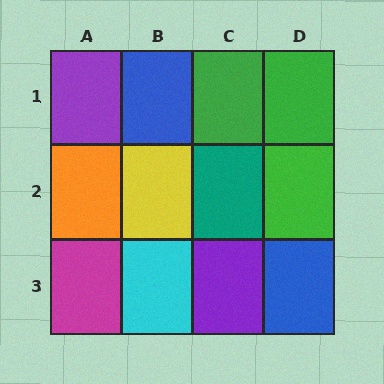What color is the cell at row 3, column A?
Magenta.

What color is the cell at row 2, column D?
Green.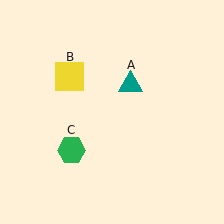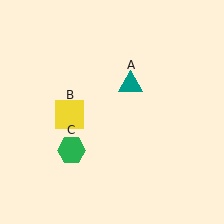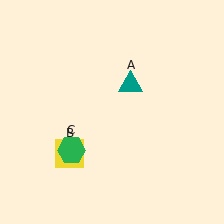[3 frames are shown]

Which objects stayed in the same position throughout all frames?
Teal triangle (object A) and green hexagon (object C) remained stationary.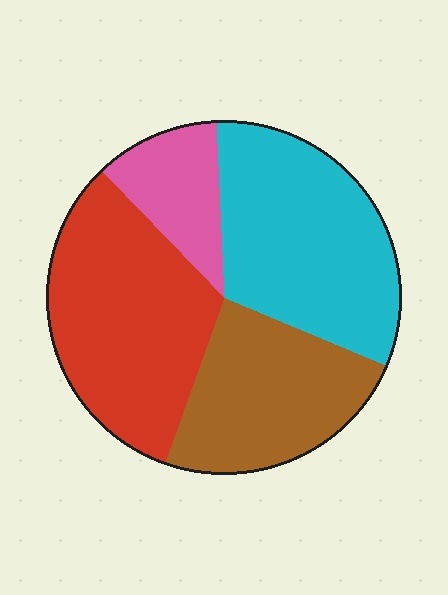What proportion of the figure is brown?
Brown takes up about one quarter (1/4) of the figure.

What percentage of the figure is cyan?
Cyan covers 32% of the figure.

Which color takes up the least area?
Pink, at roughly 10%.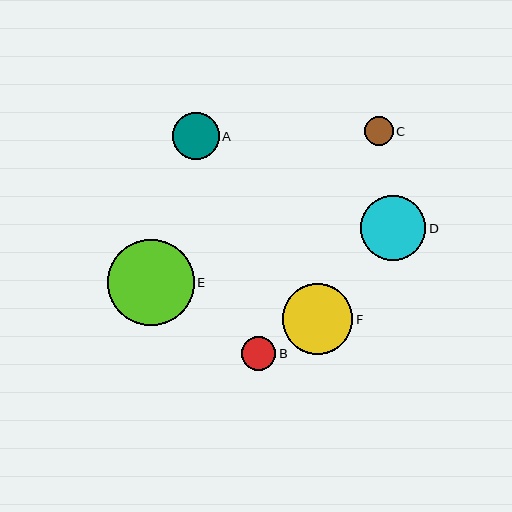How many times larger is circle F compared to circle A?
Circle F is approximately 1.5 times the size of circle A.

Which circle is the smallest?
Circle C is the smallest with a size of approximately 29 pixels.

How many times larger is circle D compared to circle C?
Circle D is approximately 2.2 times the size of circle C.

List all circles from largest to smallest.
From largest to smallest: E, F, D, A, B, C.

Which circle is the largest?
Circle E is the largest with a size of approximately 86 pixels.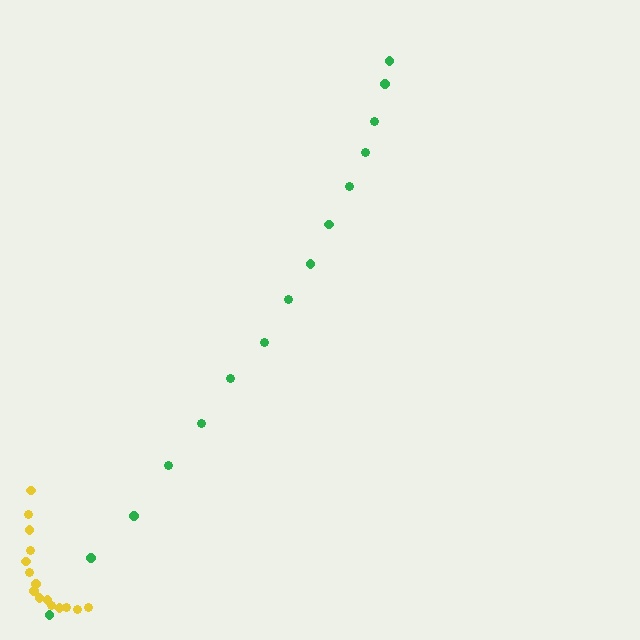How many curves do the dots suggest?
There are 2 distinct paths.